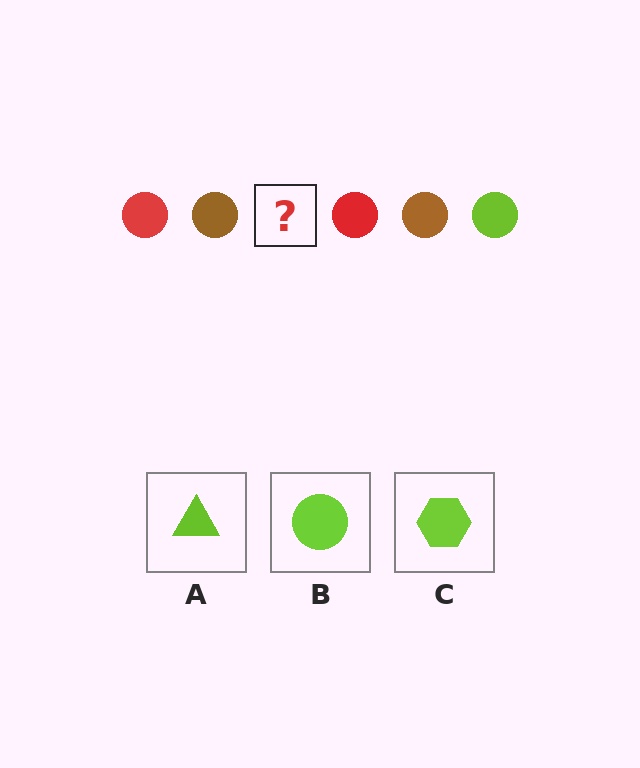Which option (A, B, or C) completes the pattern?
B.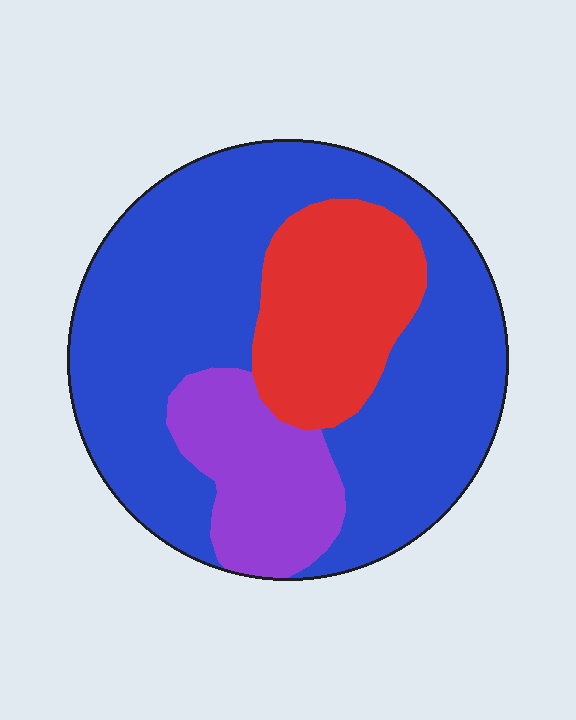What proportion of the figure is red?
Red takes up between a sixth and a third of the figure.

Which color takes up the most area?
Blue, at roughly 65%.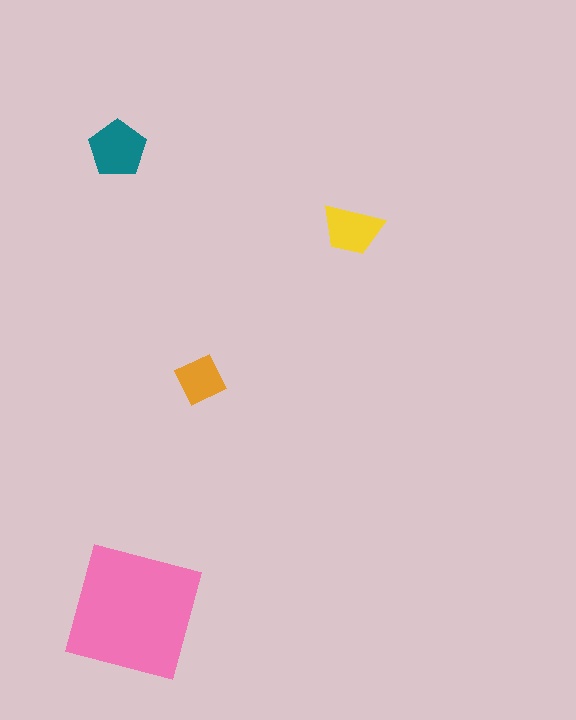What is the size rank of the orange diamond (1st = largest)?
4th.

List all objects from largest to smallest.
The pink square, the teal pentagon, the yellow trapezoid, the orange diamond.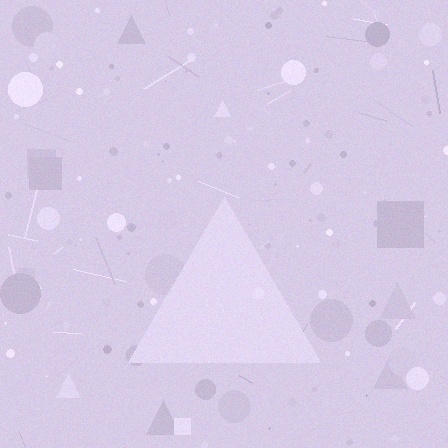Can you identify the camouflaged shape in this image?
The camouflaged shape is a triangle.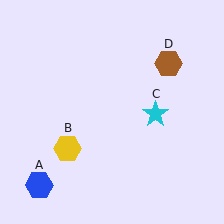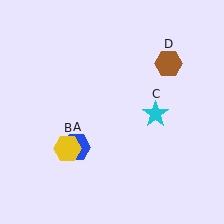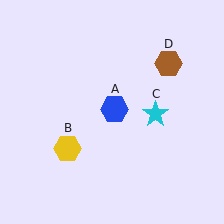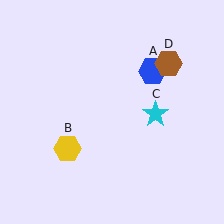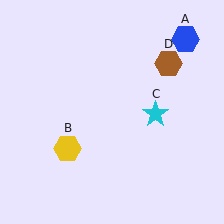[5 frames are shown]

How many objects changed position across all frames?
1 object changed position: blue hexagon (object A).